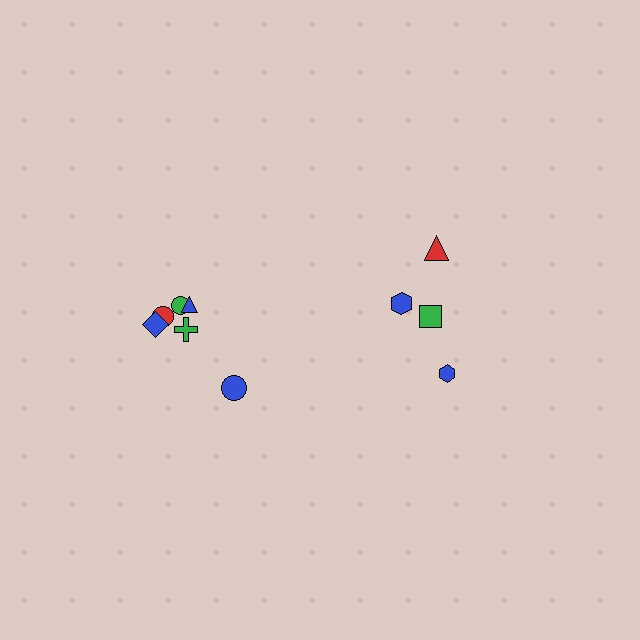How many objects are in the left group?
There are 6 objects.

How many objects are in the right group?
There are 4 objects.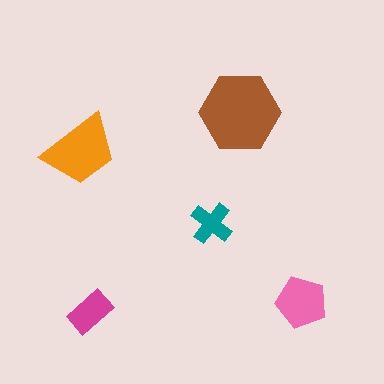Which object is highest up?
The brown hexagon is topmost.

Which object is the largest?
The brown hexagon.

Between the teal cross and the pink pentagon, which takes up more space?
The pink pentagon.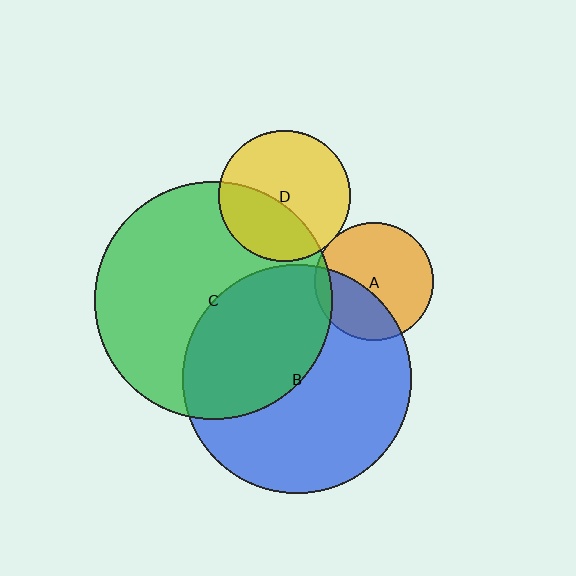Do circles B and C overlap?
Yes.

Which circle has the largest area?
Circle C (green).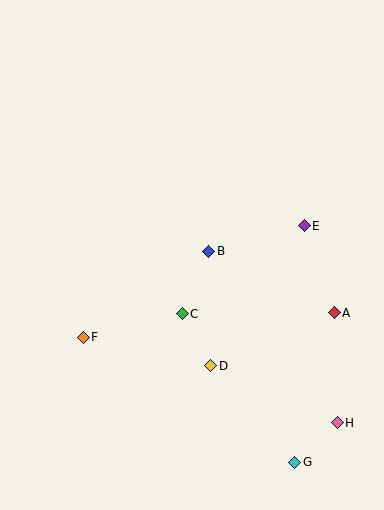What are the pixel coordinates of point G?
Point G is at (295, 462).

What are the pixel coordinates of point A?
Point A is at (334, 313).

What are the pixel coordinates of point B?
Point B is at (209, 251).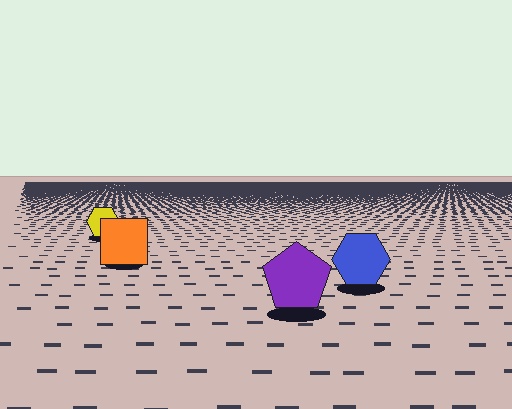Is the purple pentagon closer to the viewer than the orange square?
Yes. The purple pentagon is closer — you can tell from the texture gradient: the ground texture is coarser near it.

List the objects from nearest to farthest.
From nearest to farthest: the purple pentagon, the blue hexagon, the orange square, the yellow hexagon.